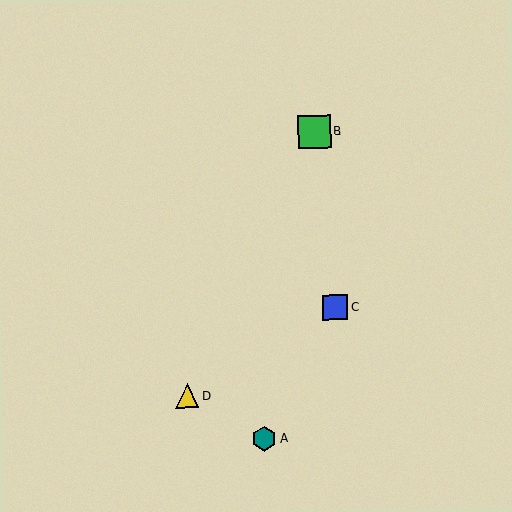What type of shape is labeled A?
Shape A is a teal hexagon.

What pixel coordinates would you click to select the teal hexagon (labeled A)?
Click at (264, 439) to select the teal hexagon A.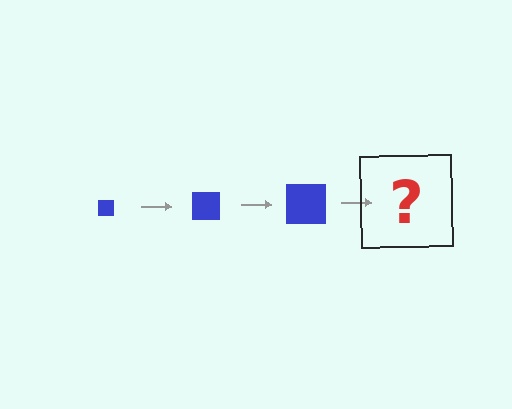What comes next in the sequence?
The next element should be a blue square, larger than the previous one.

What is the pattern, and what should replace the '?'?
The pattern is that the square gets progressively larger each step. The '?' should be a blue square, larger than the previous one.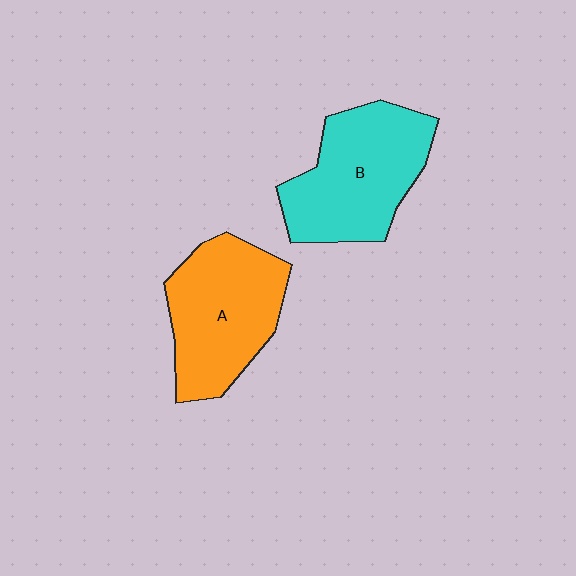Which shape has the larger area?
Shape B (cyan).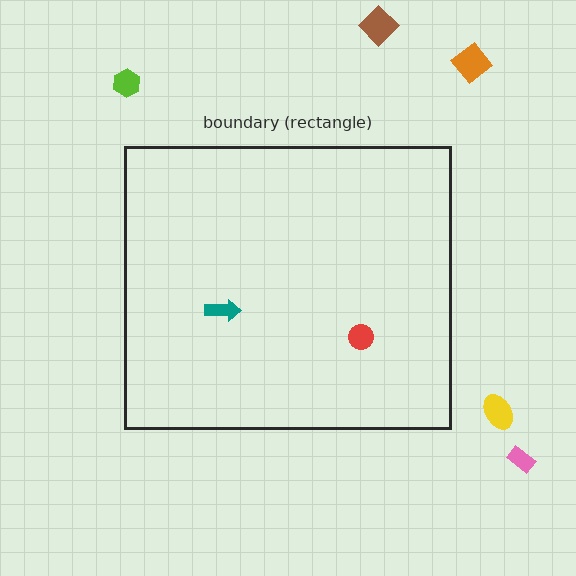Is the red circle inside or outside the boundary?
Inside.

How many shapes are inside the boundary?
2 inside, 5 outside.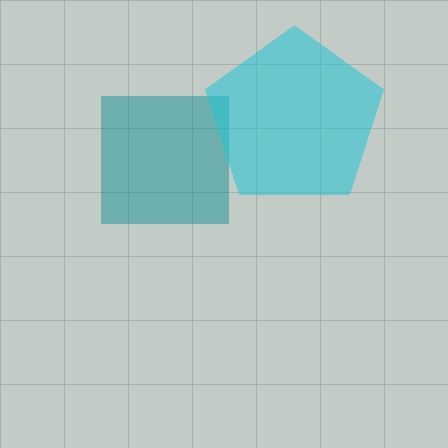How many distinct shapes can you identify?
There are 2 distinct shapes: a teal square, a cyan pentagon.